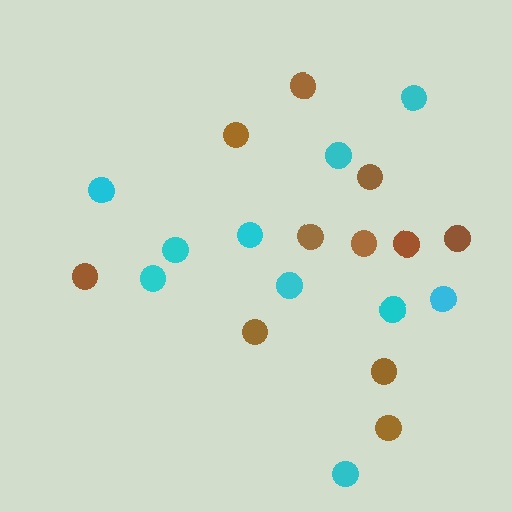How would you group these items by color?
There are 2 groups: one group of brown circles (11) and one group of cyan circles (10).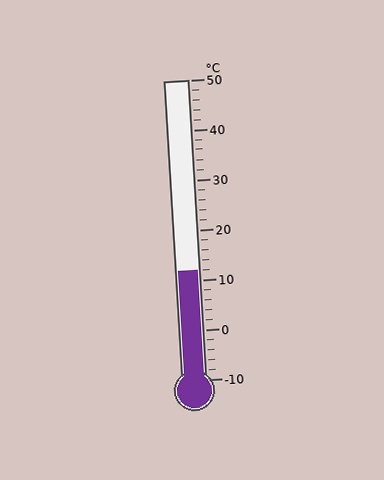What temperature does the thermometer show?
The thermometer shows approximately 12°C.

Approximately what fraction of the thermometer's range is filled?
The thermometer is filled to approximately 35% of its range.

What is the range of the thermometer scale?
The thermometer scale ranges from -10°C to 50°C.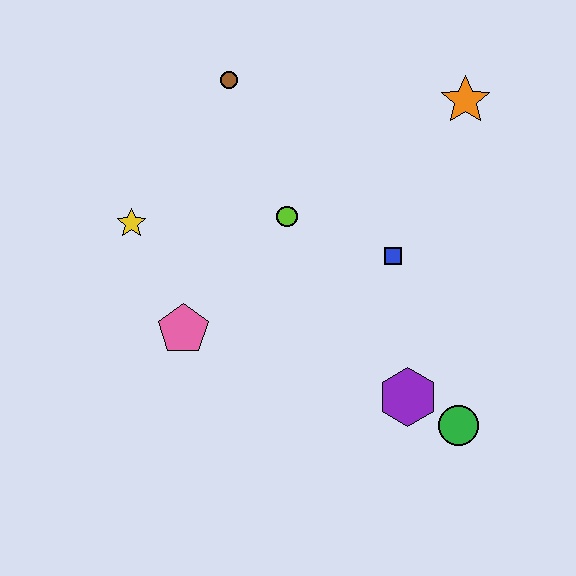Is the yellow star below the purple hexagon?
No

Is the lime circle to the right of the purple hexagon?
No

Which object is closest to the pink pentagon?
The yellow star is closest to the pink pentagon.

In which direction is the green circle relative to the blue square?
The green circle is below the blue square.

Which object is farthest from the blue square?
The yellow star is farthest from the blue square.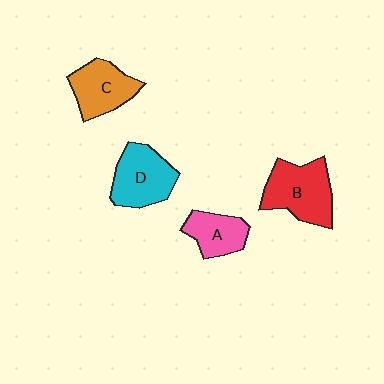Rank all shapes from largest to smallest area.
From largest to smallest: B (red), D (cyan), C (orange), A (pink).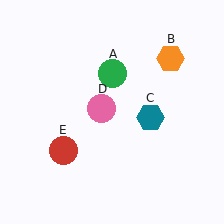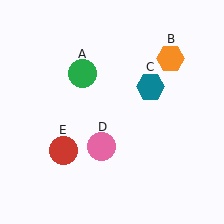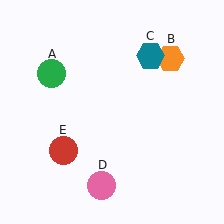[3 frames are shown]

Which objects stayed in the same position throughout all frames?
Orange hexagon (object B) and red circle (object E) remained stationary.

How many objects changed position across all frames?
3 objects changed position: green circle (object A), teal hexagon (object C), pink circle (object D).